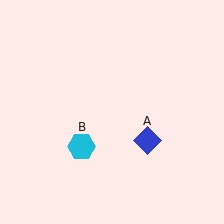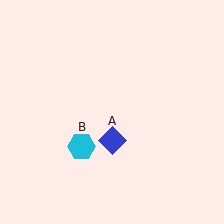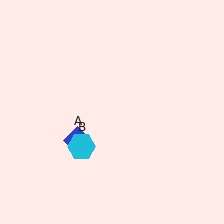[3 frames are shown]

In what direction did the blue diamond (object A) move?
The blue diamond (object A) moved left.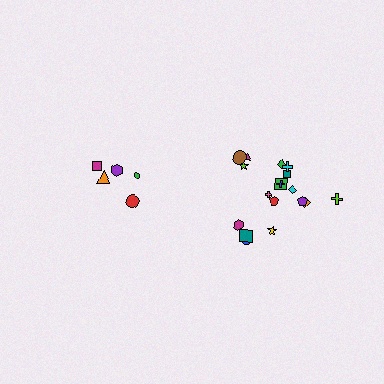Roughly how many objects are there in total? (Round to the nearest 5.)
Roughly 25 objects in total.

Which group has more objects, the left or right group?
The right group.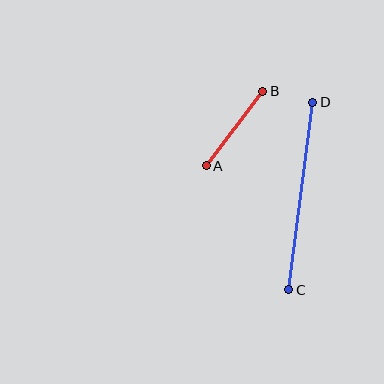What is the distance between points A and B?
The distance is approximately 94 pixels.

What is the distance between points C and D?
The distance is approximately 189 pixels.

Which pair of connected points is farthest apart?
Points C and D are farthest apart.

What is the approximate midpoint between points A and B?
The midpoint is at approximately (235, 128) pixels.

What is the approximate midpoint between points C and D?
The midpoint is at approximately (301, 196) pixels.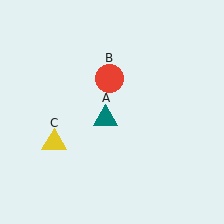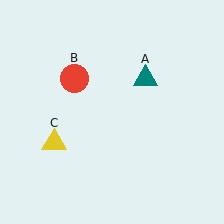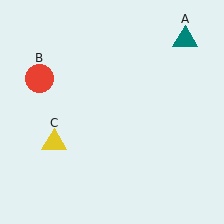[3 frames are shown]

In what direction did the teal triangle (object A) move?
The teal triangle (object A) moved up and to the right.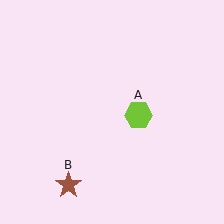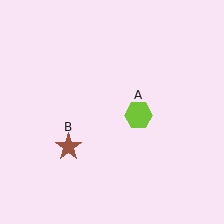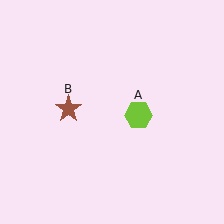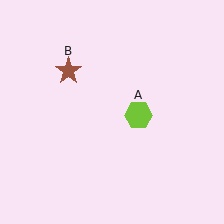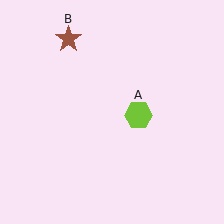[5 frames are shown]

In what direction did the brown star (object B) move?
The brown star (object B) moved up.